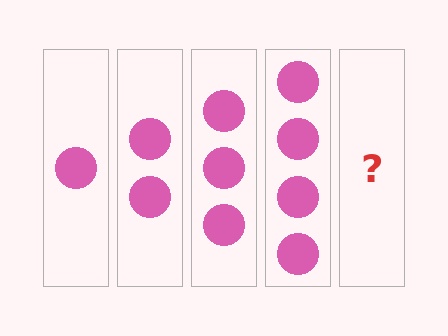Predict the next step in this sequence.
The next step is 5 circles.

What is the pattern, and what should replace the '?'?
The pattern is that each step adds one more circle. The '?' should be 5 circles.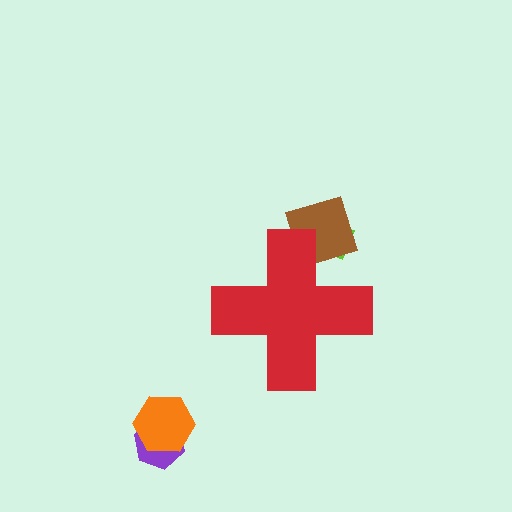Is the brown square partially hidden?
Yes, the brown square is partially hidden behind the red cross.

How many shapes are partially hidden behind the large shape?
2 shapes are partially hidden.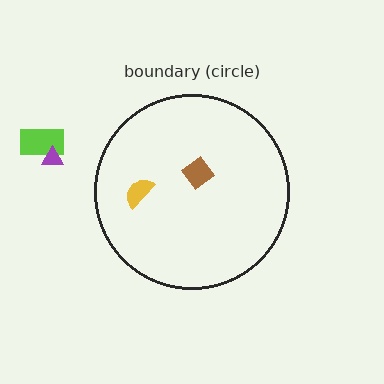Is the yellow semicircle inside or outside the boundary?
Inside.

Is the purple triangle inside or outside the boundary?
Outside.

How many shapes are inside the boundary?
2 inside, 2 outside.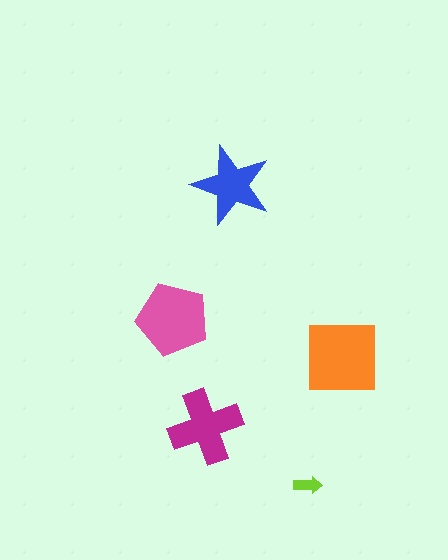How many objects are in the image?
There are 5 objects in the image.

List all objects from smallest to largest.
The lime arrow, the blue star, the magenta cross, the pink pentagon, the orange square.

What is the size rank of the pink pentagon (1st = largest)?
2nd.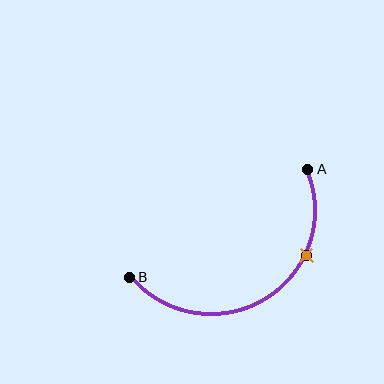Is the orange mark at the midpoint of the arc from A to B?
No. The orange mark lies on the arc but is closer to endpoint A. The arc midpoint would be at the point on the curve equidistant along the arc from both A and B.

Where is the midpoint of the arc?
The arc midpoint is the point on the curve farthest from the straight line joining A and B. It sits below that line.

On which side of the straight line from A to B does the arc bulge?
The arc bulges below the straight line connecting A and B.